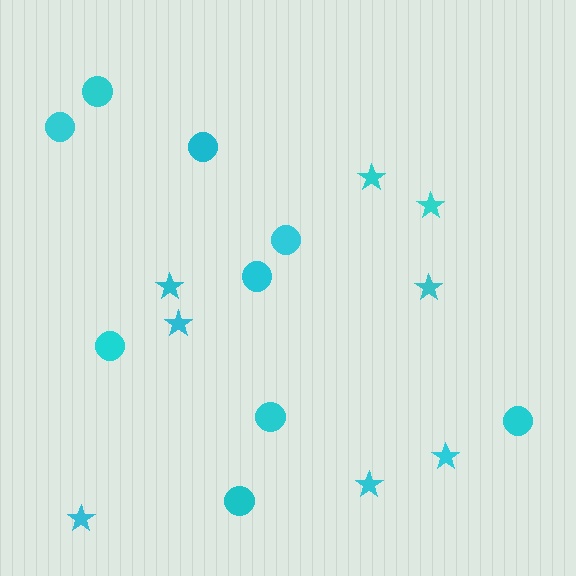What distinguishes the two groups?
There are 2 groups: one group of circles (9) and one group of stars (8).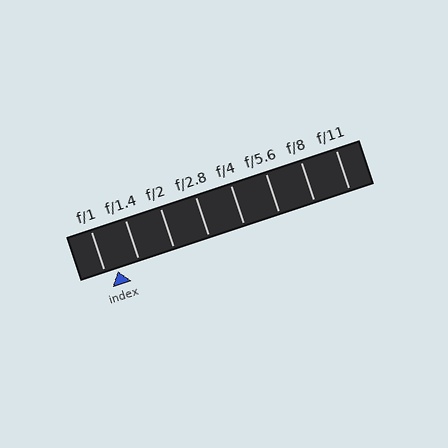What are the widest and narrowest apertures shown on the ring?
The widest aperture shown is f/1 and the narrowest is f/11.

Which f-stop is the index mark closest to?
The index mark is closest to f/1.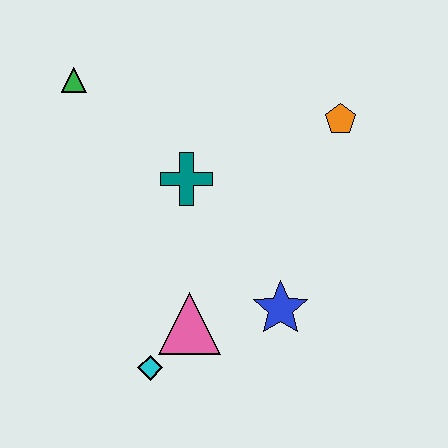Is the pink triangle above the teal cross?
No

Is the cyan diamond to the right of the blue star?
No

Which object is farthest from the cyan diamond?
The orange pentagon is farthest from the cyan diamond.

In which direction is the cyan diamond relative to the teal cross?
The cyan diamond is below the teal cross.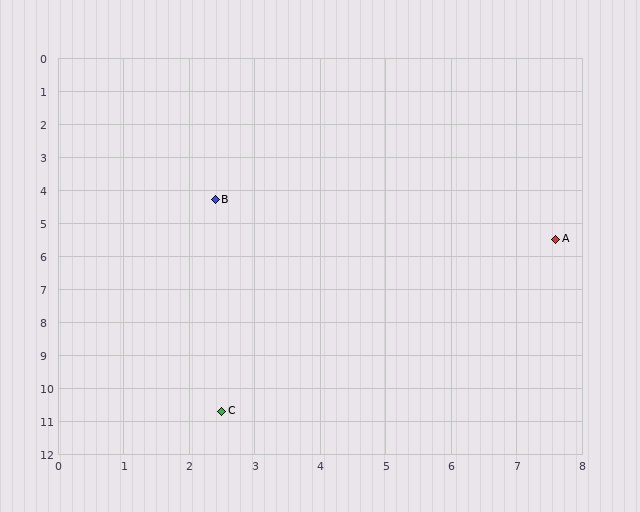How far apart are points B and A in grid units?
Points B and A are about 5.3 grid units apart.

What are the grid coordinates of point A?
Point A is at approximately (7.6, 5.5).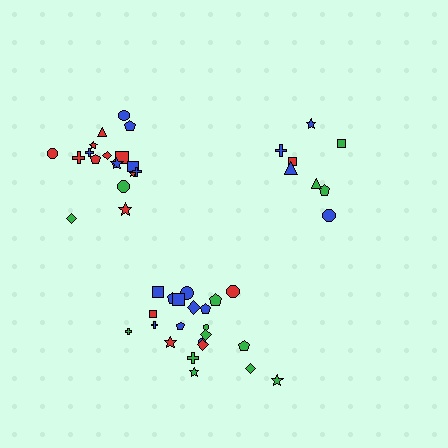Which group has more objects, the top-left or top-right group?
The top-left group.